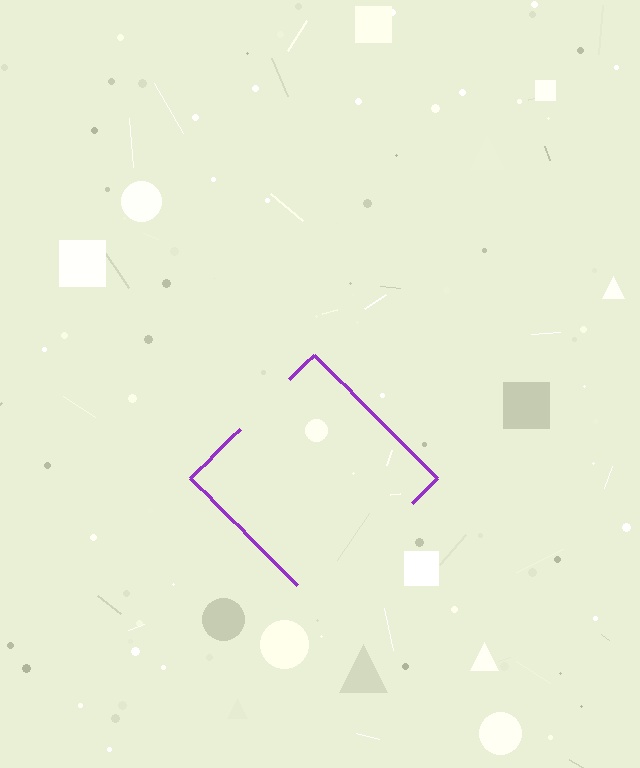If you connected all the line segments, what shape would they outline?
They would outline a diamond.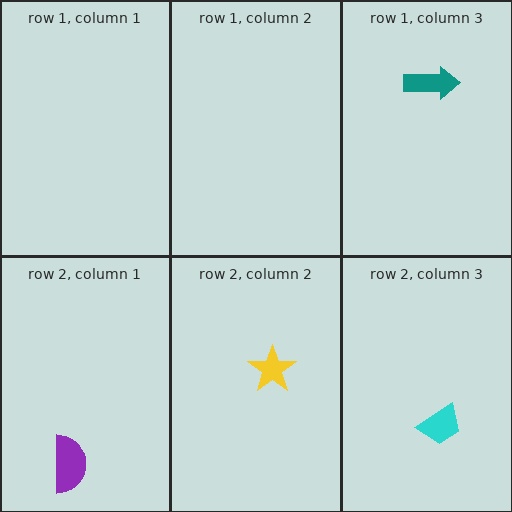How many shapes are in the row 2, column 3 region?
1.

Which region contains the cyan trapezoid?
The row 2, column 3 region.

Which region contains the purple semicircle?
The row 2, column 1 region.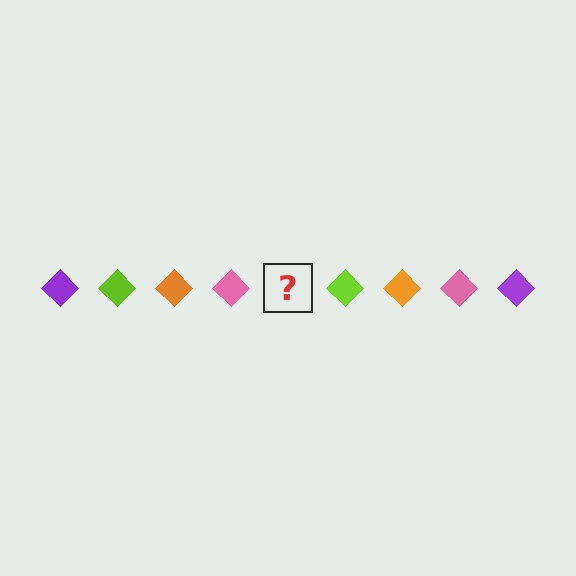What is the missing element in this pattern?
The missing element is a purple diamond.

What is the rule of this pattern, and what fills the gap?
The rule is that the pattern cycles through purple, lime, orange, pink diamonds. The gap should be filled with a purple diamond.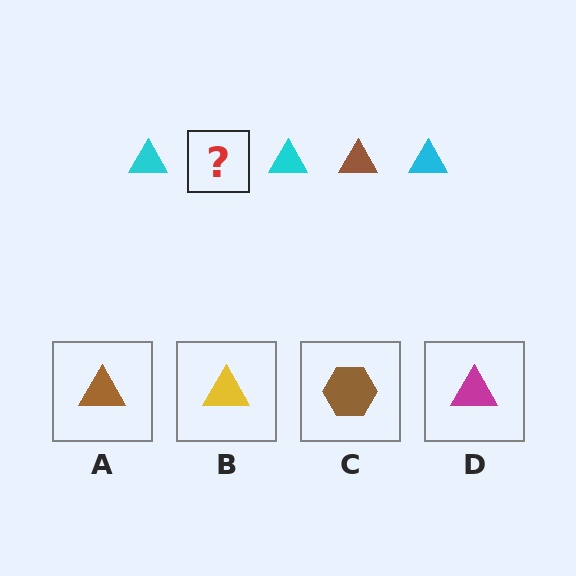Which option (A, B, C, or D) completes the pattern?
A.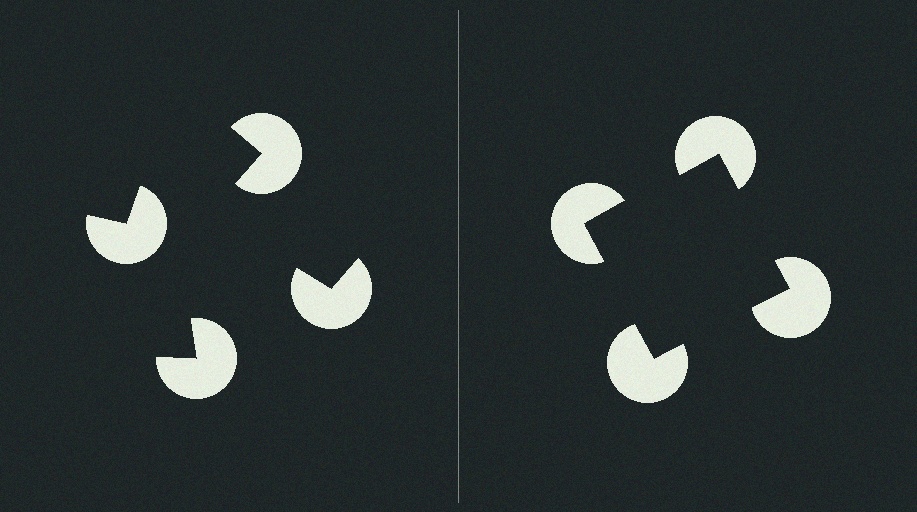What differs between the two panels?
The pac-man discs are positioned identically on both sides; only the wedge orientations differ. On the right they align to a square; on the left they are misaligned.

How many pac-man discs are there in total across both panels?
8 — 4 on each side.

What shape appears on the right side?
An illusory square.